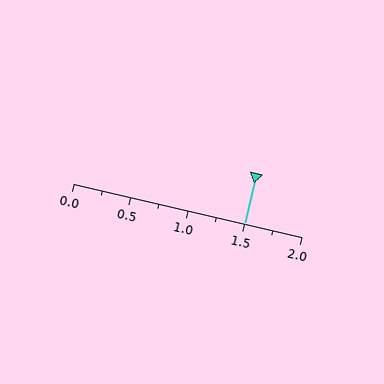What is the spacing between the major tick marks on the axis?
The major ticks are spaced 0.5 apart.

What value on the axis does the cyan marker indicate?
The marker indicates approximately 1.5.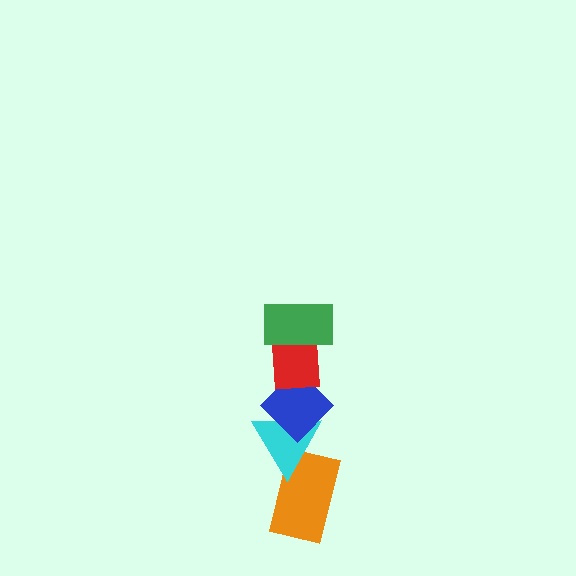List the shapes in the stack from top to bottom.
From top to bottom: the green rectangle, the red square, the blue diamond, the cyan triangle, the orange rectangle.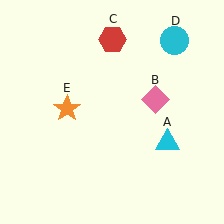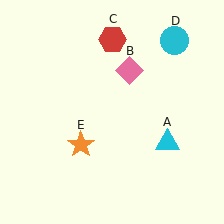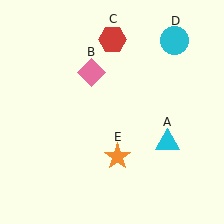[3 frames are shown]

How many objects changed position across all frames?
2 objects changed position: pink diamond (object B), orange star (object E).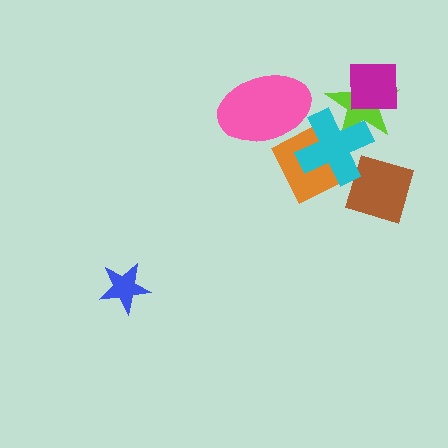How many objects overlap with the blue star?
0 objects overlap with the blue star.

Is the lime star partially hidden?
Yes, it is partially covered by another shape.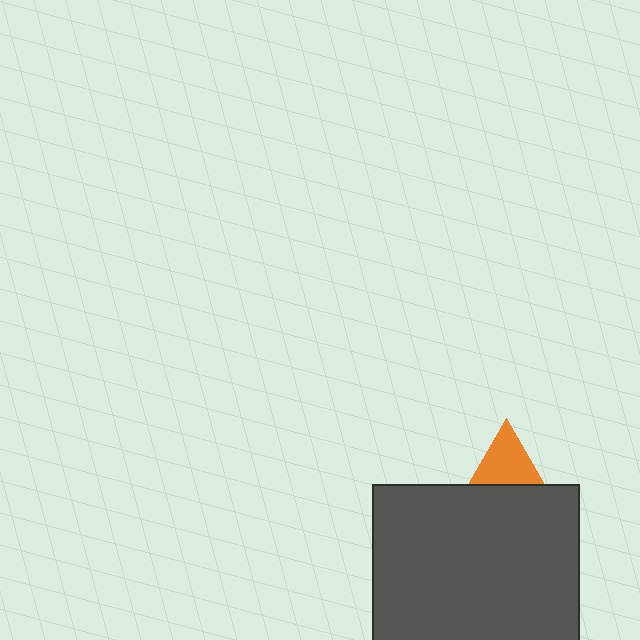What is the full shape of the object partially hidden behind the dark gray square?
The partially hidden object is an orange triangle.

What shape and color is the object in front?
The object in front is a dark gray square.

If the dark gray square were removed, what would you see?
You would see the complete orange triangle.